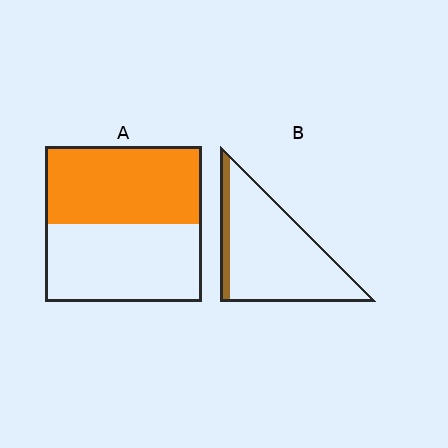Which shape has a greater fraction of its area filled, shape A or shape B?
Shape A.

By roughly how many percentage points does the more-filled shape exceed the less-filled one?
By roughly 40 percentage points (A over B).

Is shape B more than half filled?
No.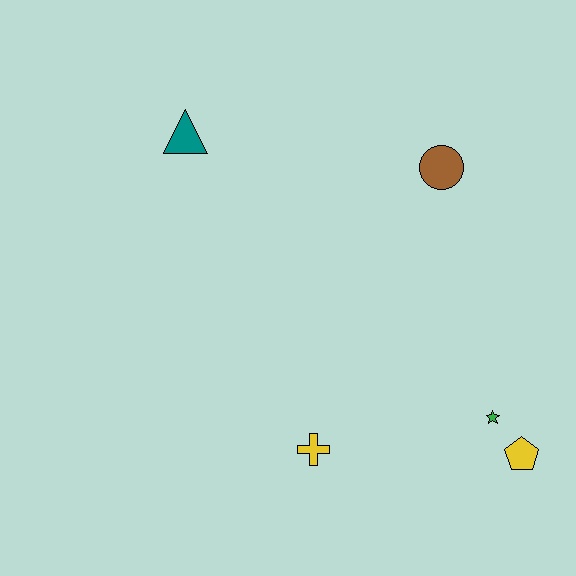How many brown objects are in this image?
There is 1 brown object.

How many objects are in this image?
There are 5 objects.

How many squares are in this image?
There are no squares.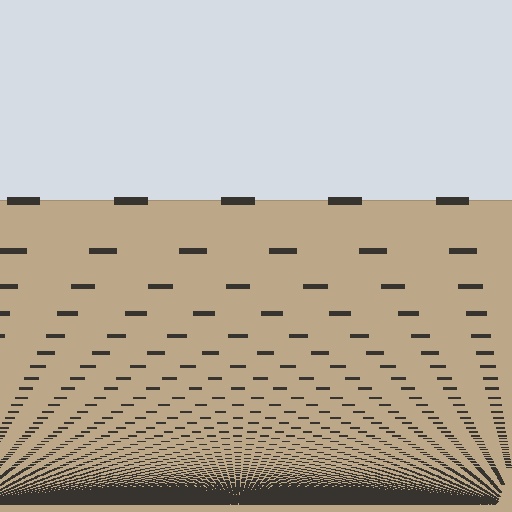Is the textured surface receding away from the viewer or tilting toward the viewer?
The surface appears to tilt toward the viewer. Texture elements get larger and sparser toward the top.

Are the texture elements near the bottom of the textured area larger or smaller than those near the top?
Smaller. The gradient is inverted — elements near the bottom are smaller and denser.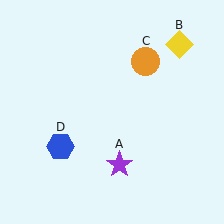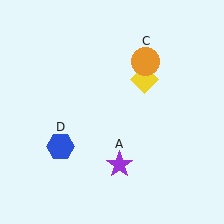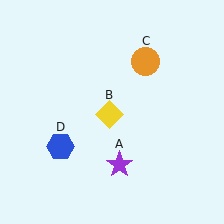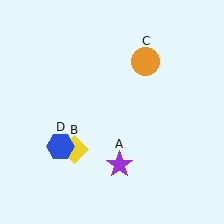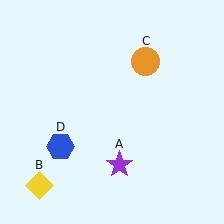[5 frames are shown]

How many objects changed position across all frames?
1 object changed position: yellow diamond (object B).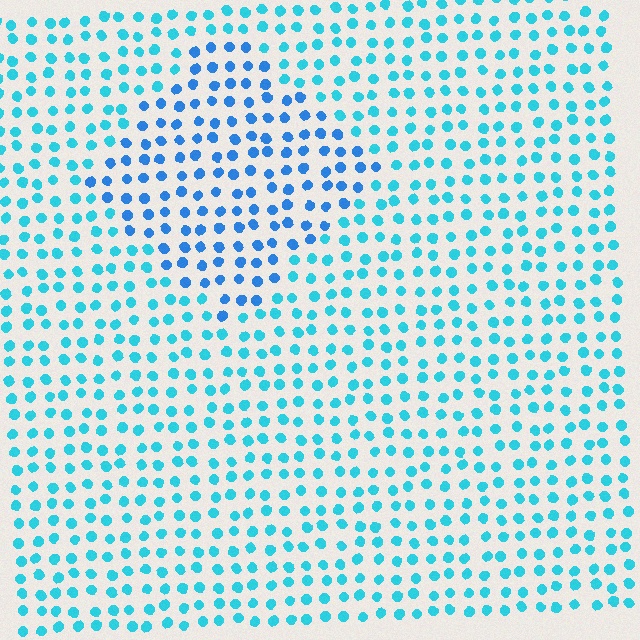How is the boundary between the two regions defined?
The boundary is defined purely by a slight shift in hue (about 26 degrees). Spacing, size, and orientation are identical on both sides.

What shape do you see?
I see a diamond.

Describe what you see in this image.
The image is filled with small cyan elements in a uniform arrangement. A diamond-shaped region is visible where the elements are tinted to a slightly different hue, forming a subtle color boundary.